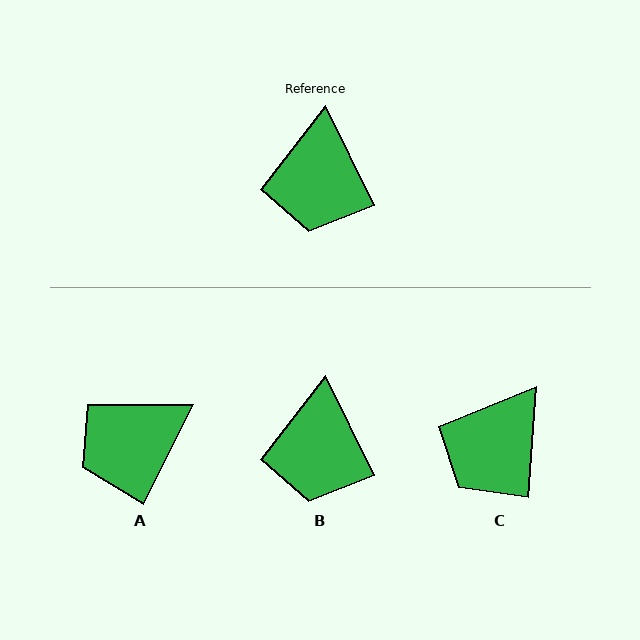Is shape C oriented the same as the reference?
No, it is off by about 30 degrees.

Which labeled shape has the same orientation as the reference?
B.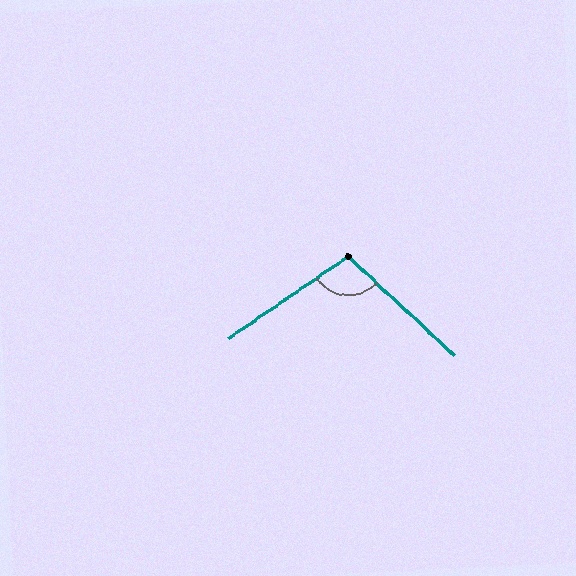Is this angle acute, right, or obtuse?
It is obtuse.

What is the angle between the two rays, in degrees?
Approximately 103 degrees.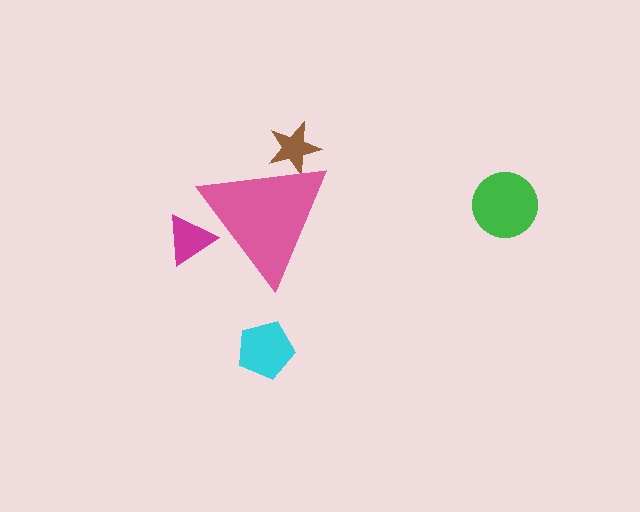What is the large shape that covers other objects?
A pink triangle.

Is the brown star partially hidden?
Yes, the brown star is partially hidden behind the pink triangle.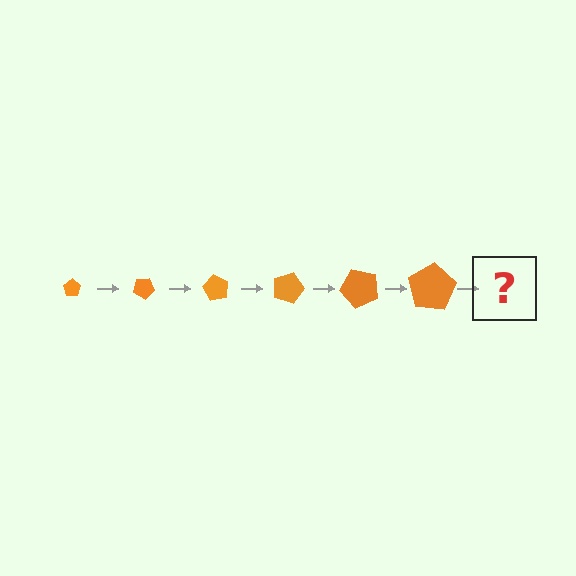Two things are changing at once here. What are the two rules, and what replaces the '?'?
The two rules are that the pentagon grows larger each step and it rotates 30 degrees each step. The '?' should be a pentagon, larger than the previous one and rotated 180 degrees from the start.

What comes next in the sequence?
The next element should be a pentagon, larger than the previous one and rotated 180 degrees from the start.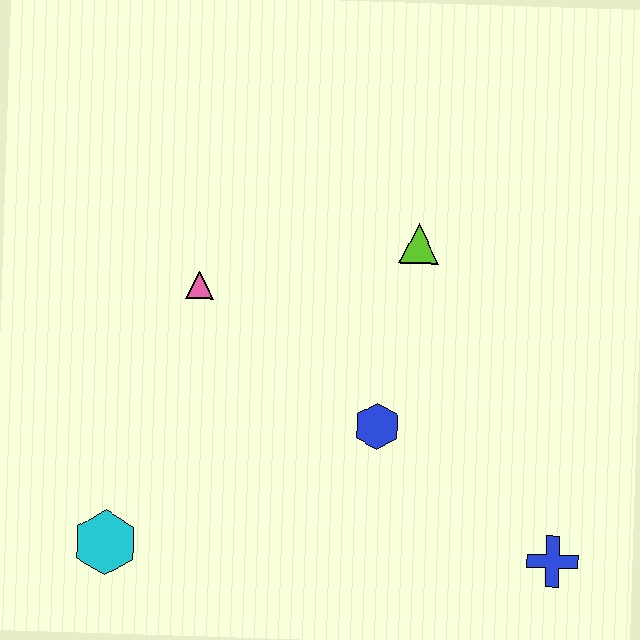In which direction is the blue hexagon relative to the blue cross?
The blue hexagon is to the left of the blue cross.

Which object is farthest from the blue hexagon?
The cyan hexagon is farthest from the blue hexagon.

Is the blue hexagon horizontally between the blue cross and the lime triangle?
No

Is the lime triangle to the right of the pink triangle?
Yes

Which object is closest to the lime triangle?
The blue hexagon is closest to the lime triangle.